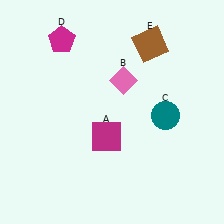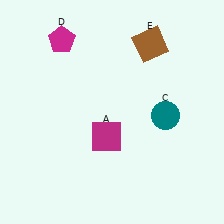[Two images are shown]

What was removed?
The pink diamond (B) was removed in Image 2.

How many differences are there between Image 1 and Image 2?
There is 1 difference between the two images.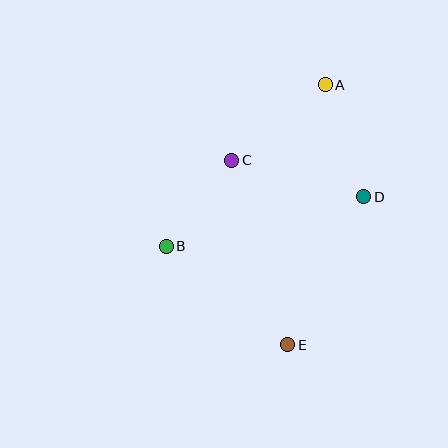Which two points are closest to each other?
Points B and C are closest to each other.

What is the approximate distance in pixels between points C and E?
The distance between C and E is approximately 193 pixels.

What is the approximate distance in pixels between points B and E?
The distance between B and E is approximately 156 pixels.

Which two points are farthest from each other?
Points A and E are farthest from each other.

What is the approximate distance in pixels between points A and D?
The distance between A and D is approximately 119 pixels.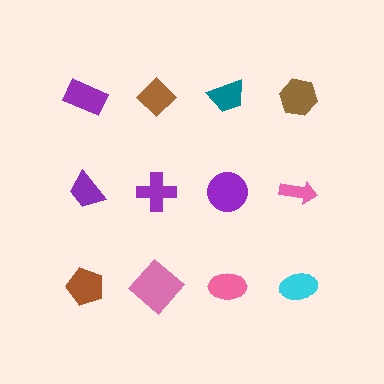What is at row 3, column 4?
A cyan ellipse.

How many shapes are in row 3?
4 shapes.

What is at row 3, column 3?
A pink ellipse.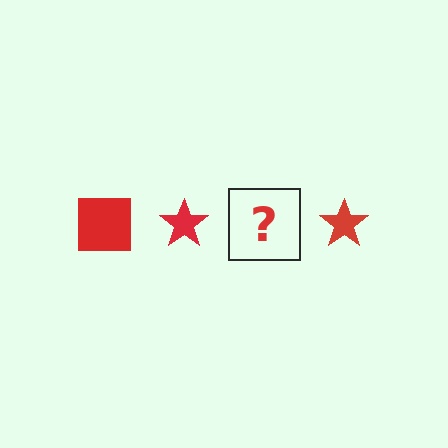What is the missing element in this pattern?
The missing element is a red square.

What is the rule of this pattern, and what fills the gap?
The rule is that the pattern cycles through square, star shapes in red. The gap should be filled with a red square.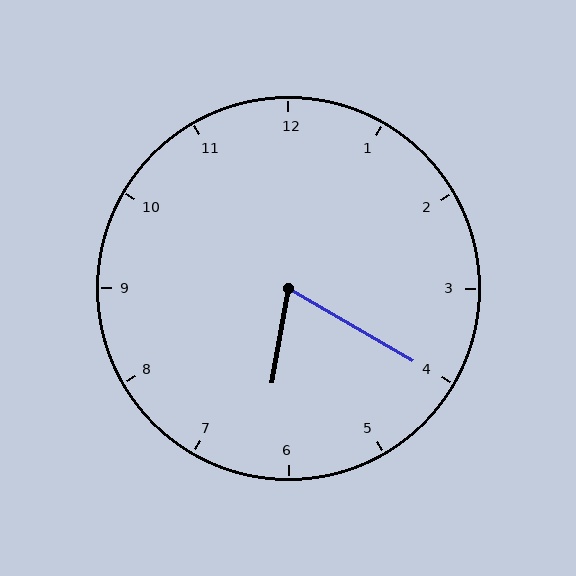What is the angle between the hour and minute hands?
Approximately 70 degrees.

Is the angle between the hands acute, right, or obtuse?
It is acute.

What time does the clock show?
6:20.